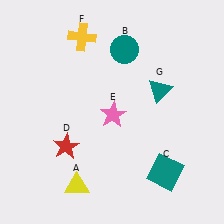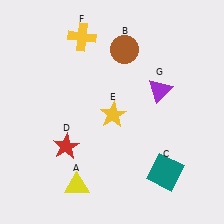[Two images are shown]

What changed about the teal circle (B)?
In Image 1, B is teal. In Image 2, it changed to brown.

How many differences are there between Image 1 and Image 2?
There are 3 differences between the two images.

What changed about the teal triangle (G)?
In Image 1, G is teal. In Image 2, it changed to purple.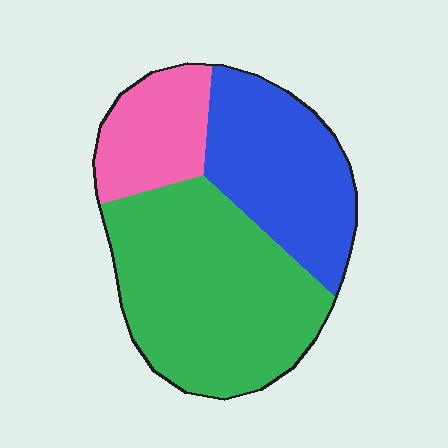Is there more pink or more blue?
Blue.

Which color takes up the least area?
Pink, at roughly 20%.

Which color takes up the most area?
Green, at roughly 50%.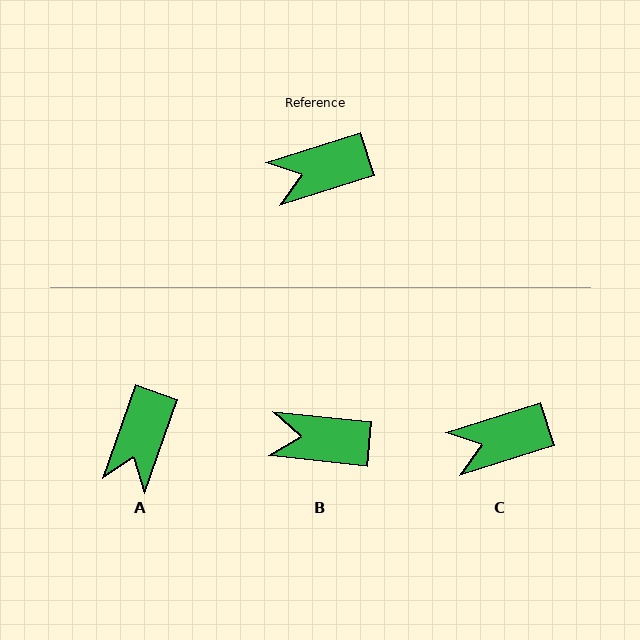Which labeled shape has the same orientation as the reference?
C.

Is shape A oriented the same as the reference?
No, it is off by about 53 degrees.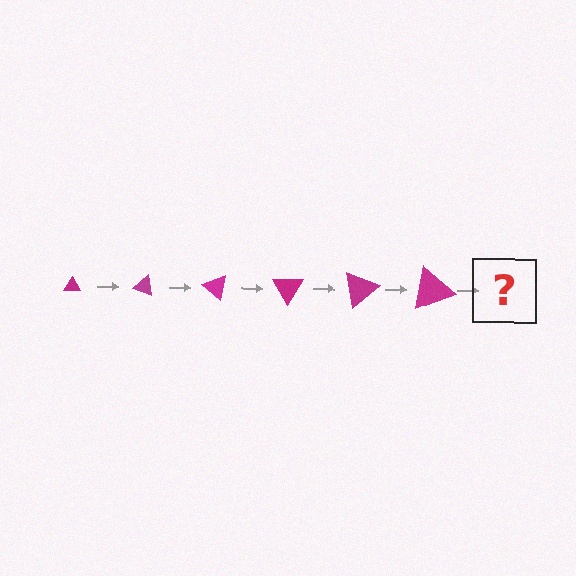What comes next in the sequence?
The next element should be a triangle, larger than the previous one and rotated 120 degrees from the start.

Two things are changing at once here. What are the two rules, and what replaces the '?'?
The two rules are that the triangle grows larger each step and it rotates 20 degrees each step. The '?' should be a triangle, larger than the previous one and rotated 120 degrees from the start.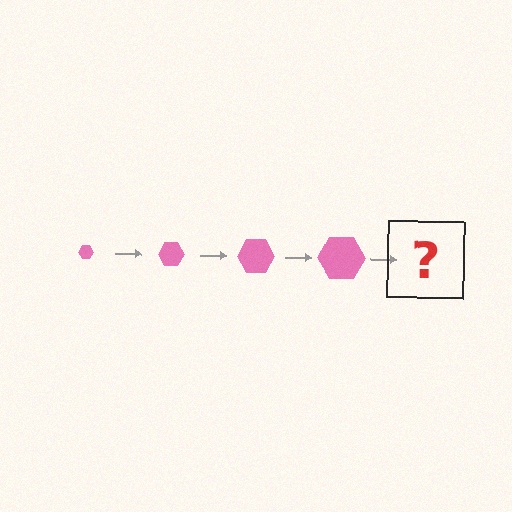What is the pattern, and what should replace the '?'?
The pattern is that the hexagon gets progressively larger each step. The '?' should be a pink hexagon, larger than the previous one.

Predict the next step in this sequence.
The next step is a pink hexagon, larger than the previous one.